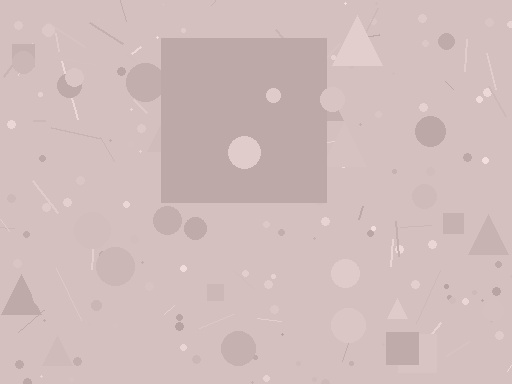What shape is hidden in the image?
A square is hidden in the image.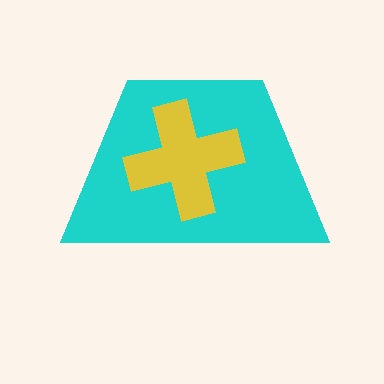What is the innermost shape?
The yellow cross.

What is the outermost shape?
The cyan trapezoid.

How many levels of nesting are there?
2.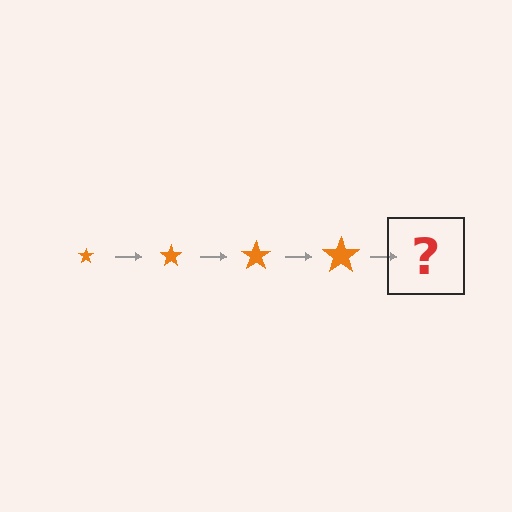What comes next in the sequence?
The next element should be an orange star, larger than the previous one.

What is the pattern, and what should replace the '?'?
The pattern is that the star gets progressively larger each step. The '?' should be an orange star, larger than the previous one.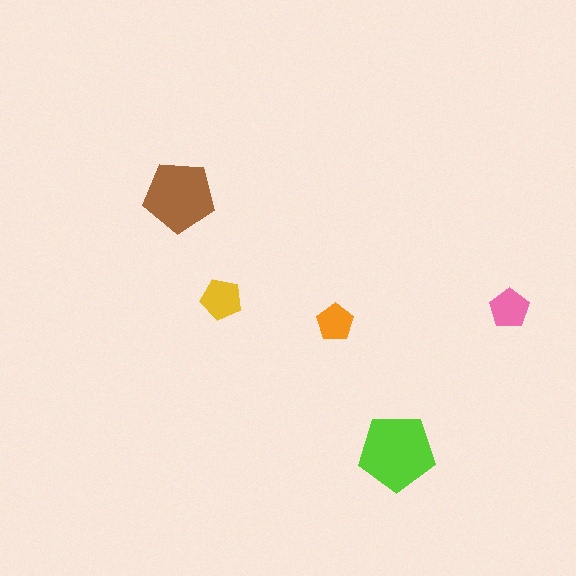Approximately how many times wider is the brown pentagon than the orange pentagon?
About 2 times wider.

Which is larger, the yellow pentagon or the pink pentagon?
The yellow one.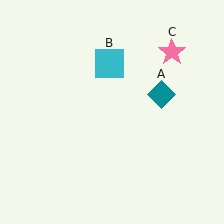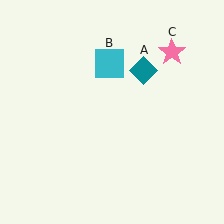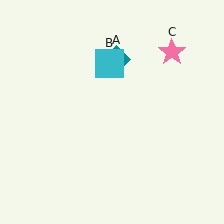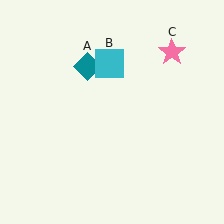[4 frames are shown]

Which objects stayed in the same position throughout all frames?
Cyan square (object B) and pink star (object C) remained stationary.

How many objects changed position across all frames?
1 object changed position: teal diamond (object A).